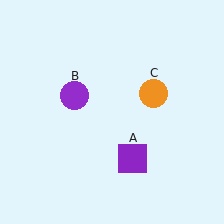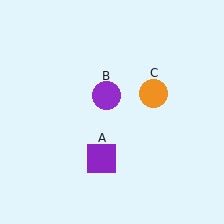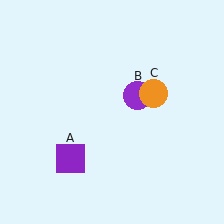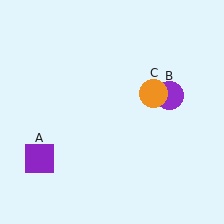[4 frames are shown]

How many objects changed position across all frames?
2 objects changed position: purple square (object A), purple circle (object B).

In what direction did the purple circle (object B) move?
The purple circle (object B) moved right.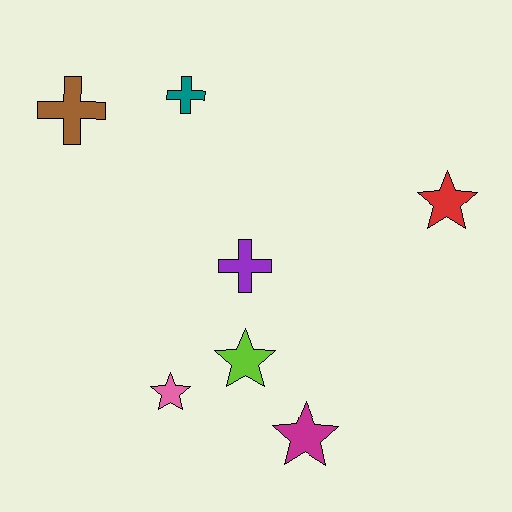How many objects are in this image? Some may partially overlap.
There are 7 objects.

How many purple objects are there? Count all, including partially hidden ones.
There is 1 purple object.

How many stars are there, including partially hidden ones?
There are 4 stars.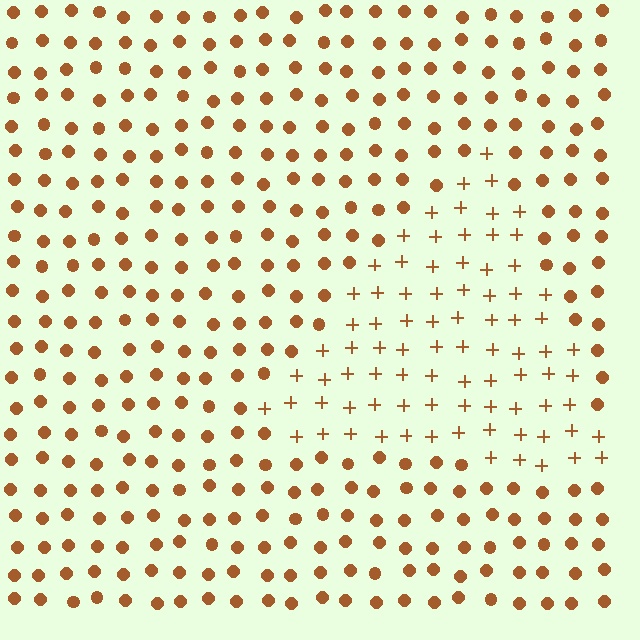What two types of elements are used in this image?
The image uses plus signs inside the triangle region and circles outside it.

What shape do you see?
I see a triangle.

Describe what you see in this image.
The image is filled with small brown elements arranged in a uniform grid. A triangle-shaped region contains plus signs, while the surrounding area contains circles. The boundary is defined purely by the change in element shape.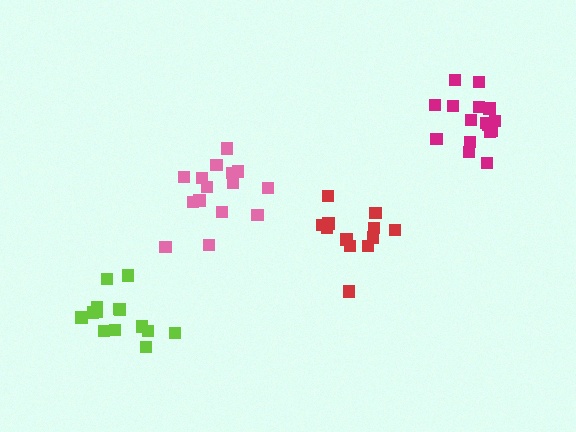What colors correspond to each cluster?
The clusters are colored: red, magenta, pink, lime.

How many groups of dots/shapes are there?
There are 4 groups.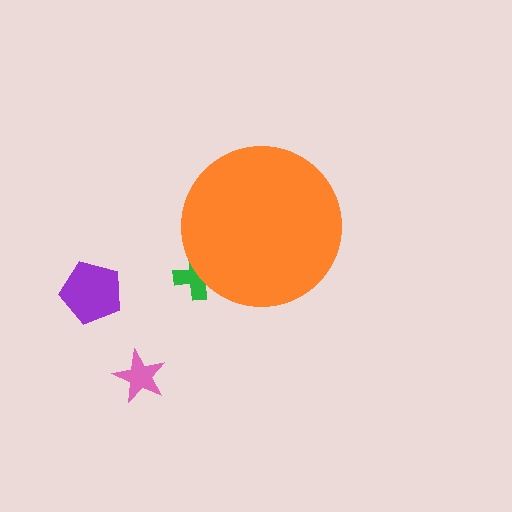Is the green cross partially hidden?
Yes, the green cross is partially hidden behind the orange circle.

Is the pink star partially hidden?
No, the pink star is fully visible.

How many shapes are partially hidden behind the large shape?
1 shape is partially hidden.